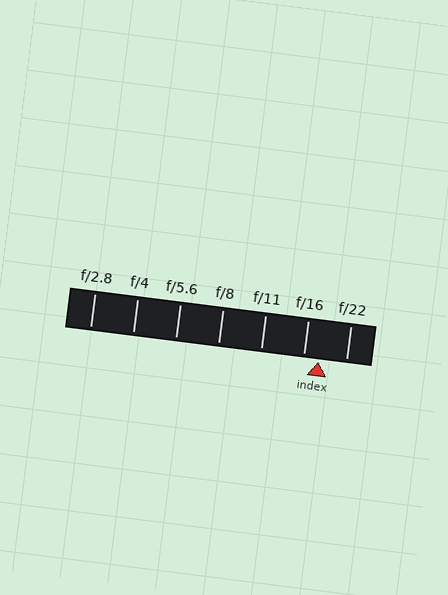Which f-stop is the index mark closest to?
The index mark is closest to f/16.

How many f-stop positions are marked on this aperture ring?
There are 7 f-stop positions marked.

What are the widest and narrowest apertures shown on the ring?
The widest aperture shown is f/2.8 and the narrowest is f/22.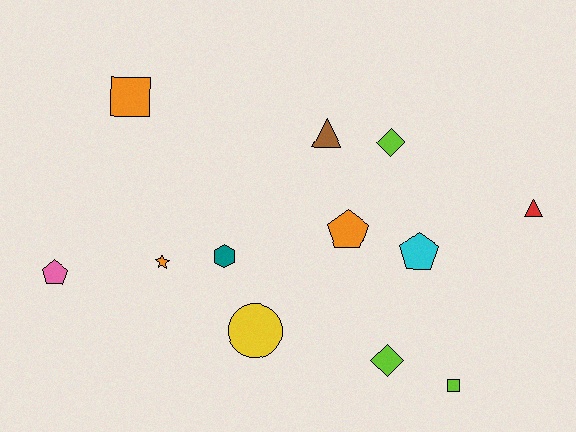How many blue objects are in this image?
There are no blue objects.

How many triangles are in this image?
There are 2 triangles.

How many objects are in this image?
There are 12 objects.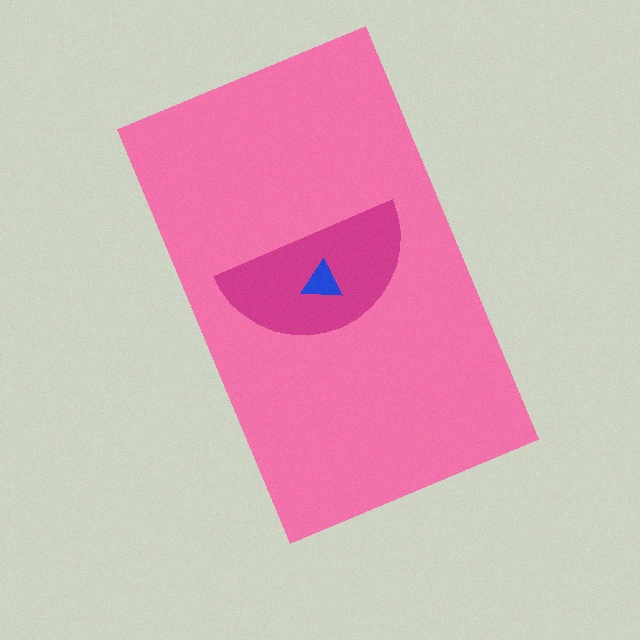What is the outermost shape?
The pink rectangle.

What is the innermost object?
The blue triangle.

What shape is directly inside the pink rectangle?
The magenta semicircle.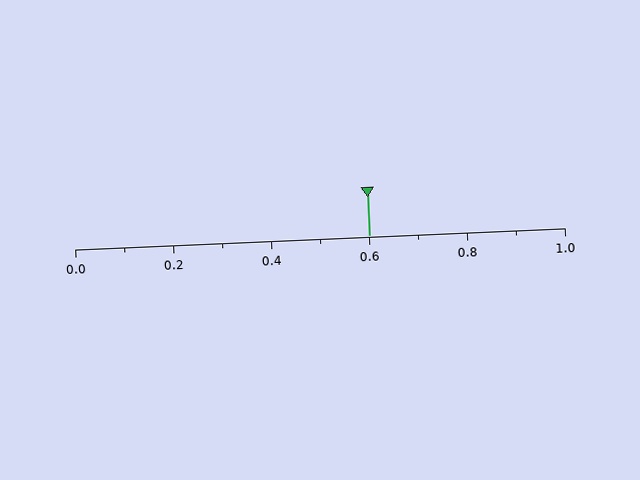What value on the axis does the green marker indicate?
The marker indicates approximately 0.6.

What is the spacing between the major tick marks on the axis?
The major ticks are spaced 0.2 apart.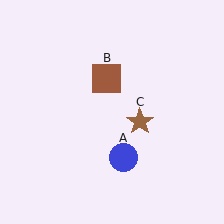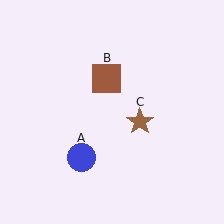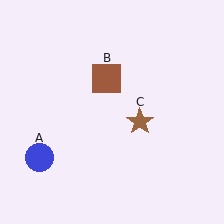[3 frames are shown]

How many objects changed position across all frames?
1 object changed position: blue circle (object A).